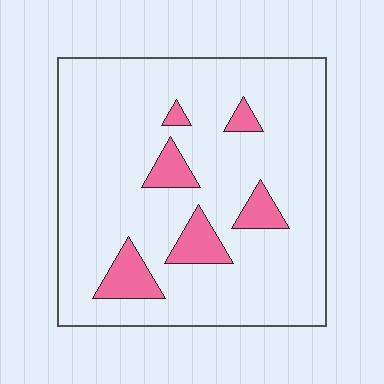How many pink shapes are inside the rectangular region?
6.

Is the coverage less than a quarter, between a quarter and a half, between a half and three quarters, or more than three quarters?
Less than a quarter.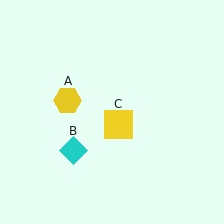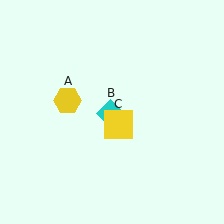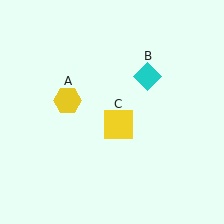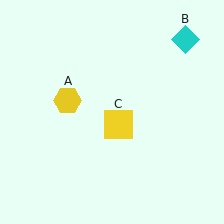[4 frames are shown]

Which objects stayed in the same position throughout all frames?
Yellow hexagon (object A) and yellow square (object C) remained stationary.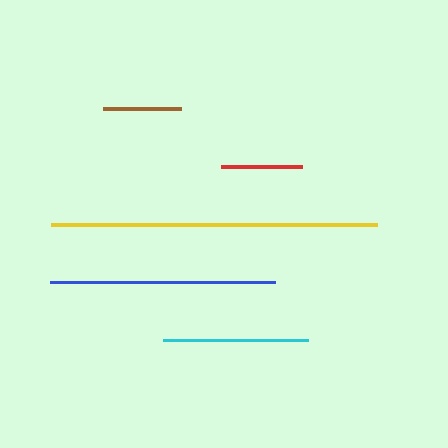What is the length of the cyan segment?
The cyan segment is approximately 145 pixels long.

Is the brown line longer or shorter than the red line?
The red line is longer than the brown line.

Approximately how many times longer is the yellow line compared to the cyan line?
The yellow line is approximately 2.3 times the length of the cyan line.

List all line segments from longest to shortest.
From longest to shortest: yellow, blue, cyan, red, brown.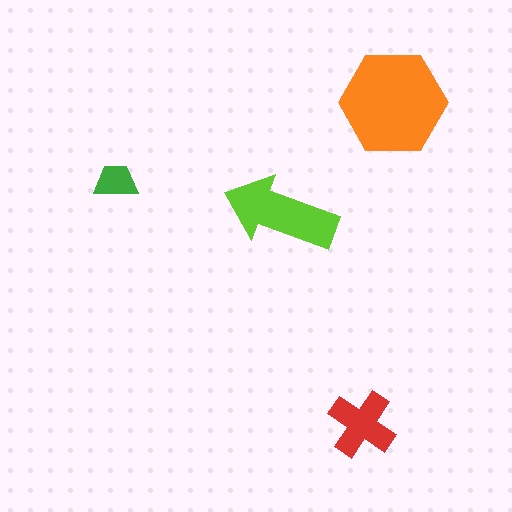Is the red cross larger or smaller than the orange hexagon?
Smaller.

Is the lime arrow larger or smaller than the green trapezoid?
Larger.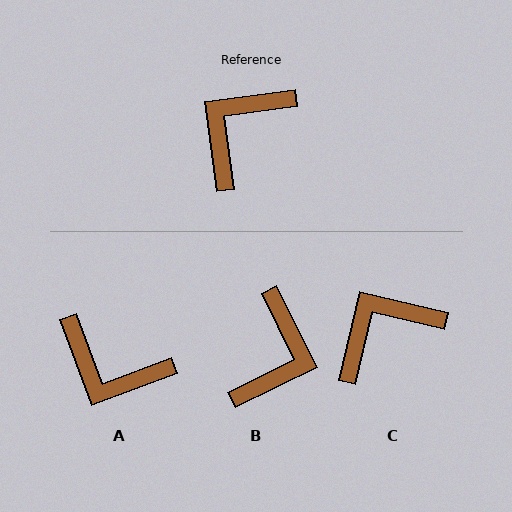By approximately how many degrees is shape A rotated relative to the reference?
Approximately 103 degrees counter-clockwise.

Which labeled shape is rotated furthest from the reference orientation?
B, about 161 degrees away.